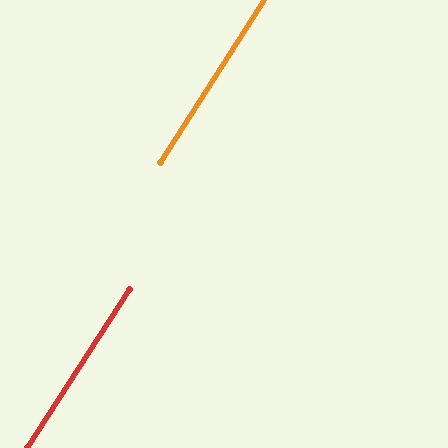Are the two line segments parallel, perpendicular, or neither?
Parallel — their directions differ by only 0.2°.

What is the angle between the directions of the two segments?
Approximately 0 degrees.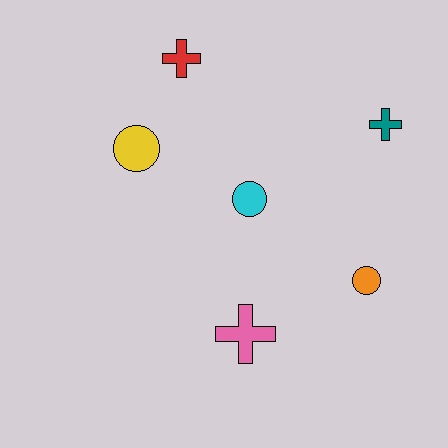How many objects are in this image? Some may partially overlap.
There are 6 objects.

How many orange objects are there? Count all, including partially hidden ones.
There is 1 orange object.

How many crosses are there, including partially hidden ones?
There are 3 crosses.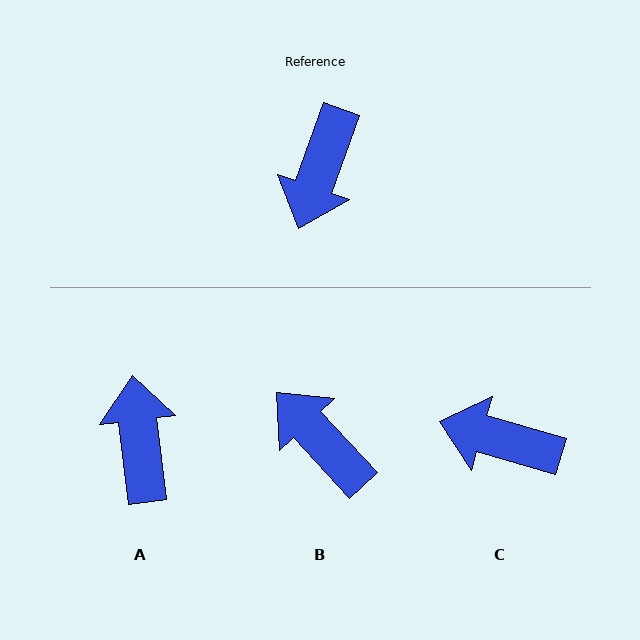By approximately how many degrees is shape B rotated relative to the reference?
Approximately 117 degrees clockwise.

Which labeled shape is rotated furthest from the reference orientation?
A, about 153 degrees away.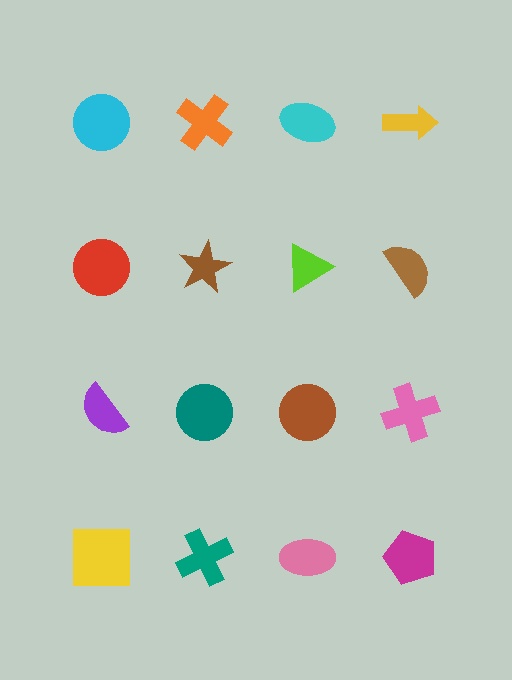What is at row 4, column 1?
A yellow square.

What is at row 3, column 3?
A brown circle.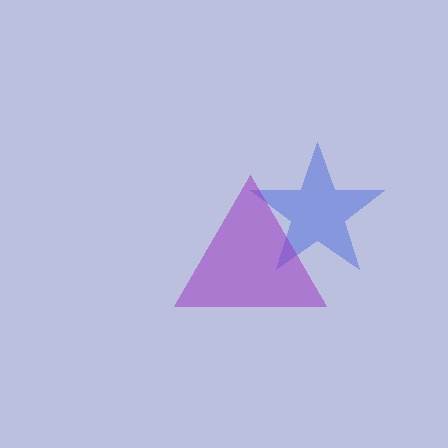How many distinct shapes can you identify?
There are 2 distinct shapes: a blue star, a purple triangle.